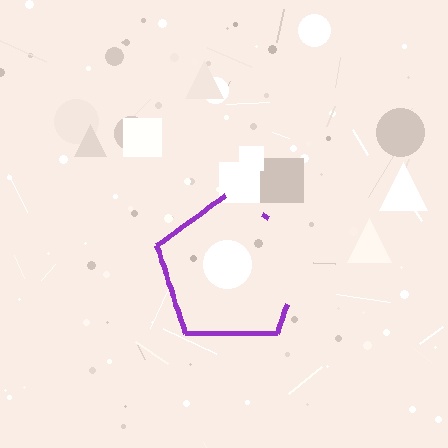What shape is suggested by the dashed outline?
The dashed outline suggests a pentagon.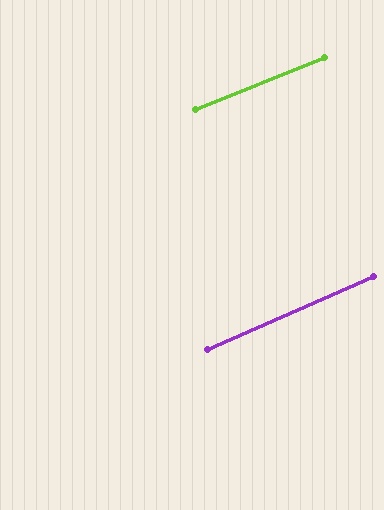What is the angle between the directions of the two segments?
Approximately 2 degrees.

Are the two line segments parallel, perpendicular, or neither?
Parallel — their directions differ by only 1.6°.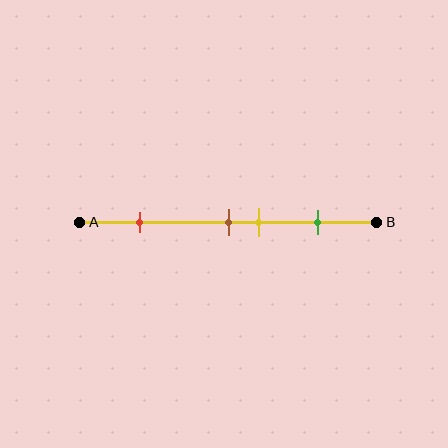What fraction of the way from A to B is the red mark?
The red mark is approximately 20% (0.2) of the way from A to B.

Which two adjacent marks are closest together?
The brown and yellow marks are the closest adjacent pair.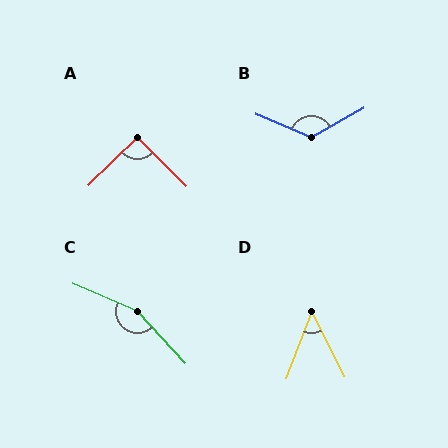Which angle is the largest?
C, at approximately 156 degrees.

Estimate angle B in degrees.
Approximately 128 degrees.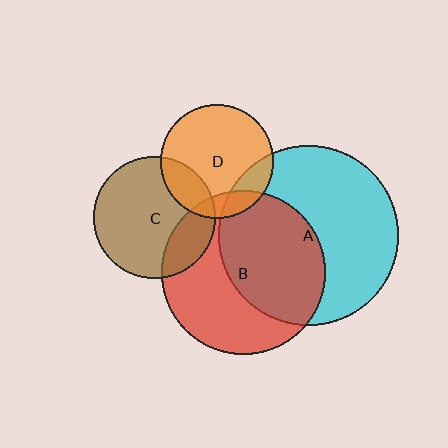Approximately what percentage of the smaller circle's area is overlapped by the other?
Approximately 50%.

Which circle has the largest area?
Circle A (cyan).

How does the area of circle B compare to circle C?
Approximately 1.8 times.